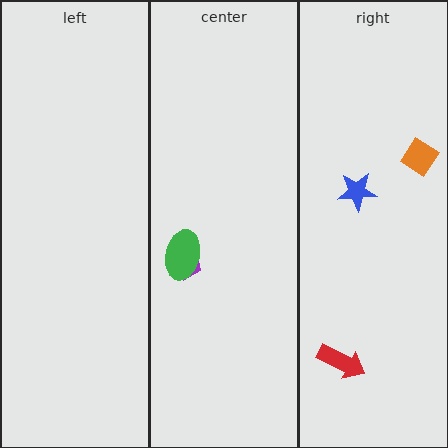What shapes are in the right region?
The orange diamond, the red arrow, the blue star.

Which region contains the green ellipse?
The center region.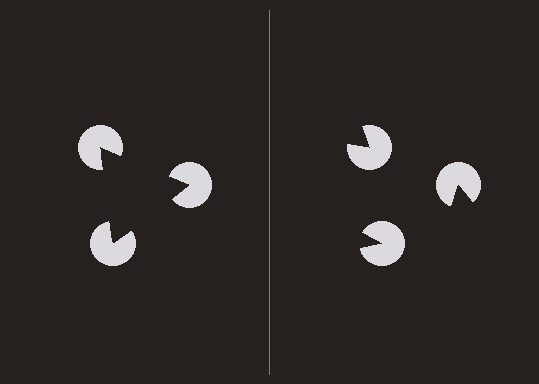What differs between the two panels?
The pac-man discs are positioned identically on both sides; only the wedge orientations differ. On the left they align to a triangle; on the right they are misaligned.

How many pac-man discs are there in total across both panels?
6 — 3 on each side.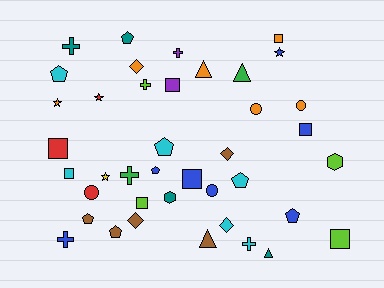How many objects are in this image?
There are 40 objects.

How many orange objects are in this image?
There are 6 orange objects.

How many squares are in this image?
There are 8 squares.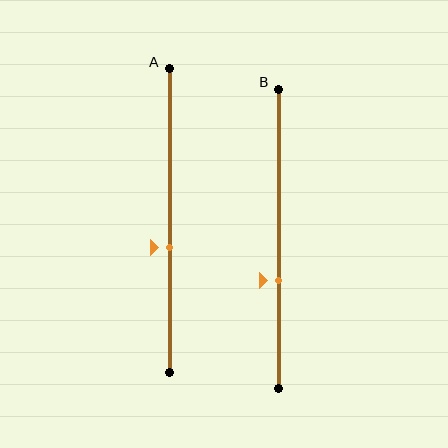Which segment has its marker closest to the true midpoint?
Segment A has its marker closest to the true midpoint.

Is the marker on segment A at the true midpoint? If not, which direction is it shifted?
No, the marker on segment A is shifted downward by about 9% of the segment length.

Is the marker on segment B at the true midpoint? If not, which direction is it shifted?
No, the marker on segment B is shifted downward by about 14% of the segment length.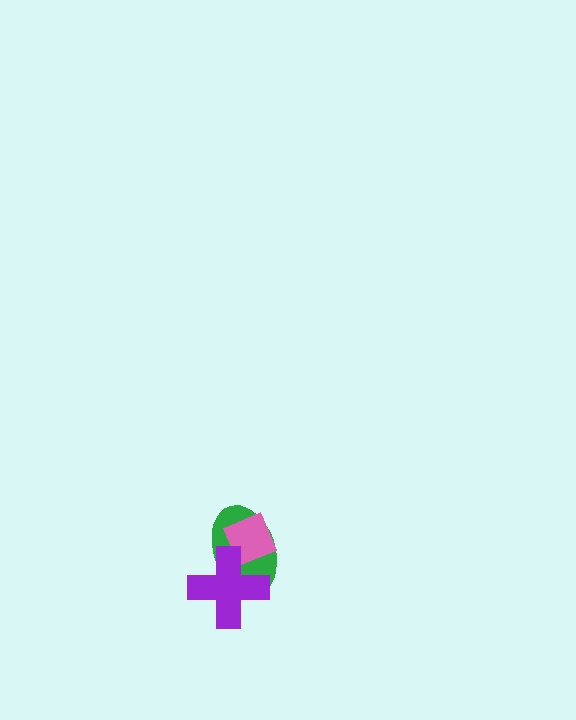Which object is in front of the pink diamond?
The purple cross is in front of the pink diamond.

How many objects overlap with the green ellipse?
2 objects overlap with the green ellipse.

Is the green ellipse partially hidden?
Yes, it is partially covered by another shape.